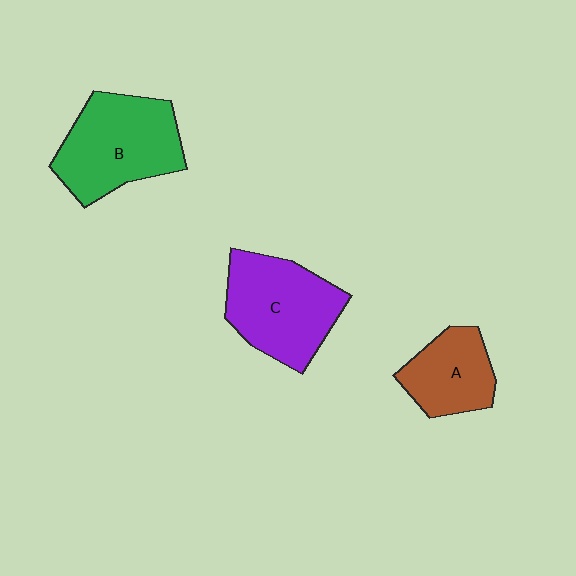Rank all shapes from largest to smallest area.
From largest to smallest: B (green), C (purple), A (brown).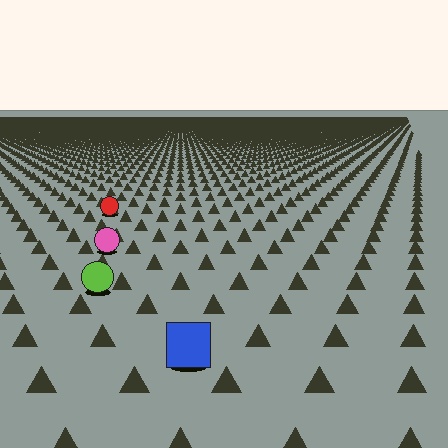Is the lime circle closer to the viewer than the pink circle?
Yes. The lime circle is closer — you can tell from the texture gradient: the ground texture is coarser near it.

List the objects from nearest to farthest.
From nearest to farthest: the blue square, the lime circle, the pink circle, the red circle.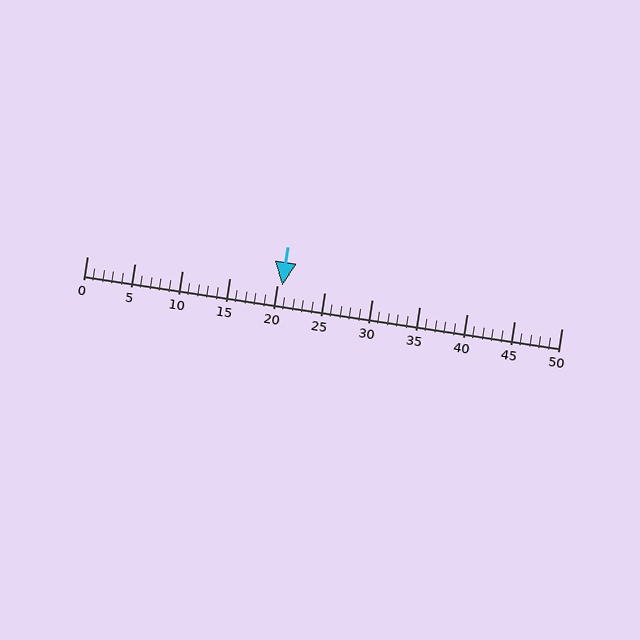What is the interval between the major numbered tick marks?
The major tick marks are spaced 5 units apart.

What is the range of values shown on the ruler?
The ruler shows values from 0 to 50.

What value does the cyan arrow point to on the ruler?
The cyan arrow points to approximately 21.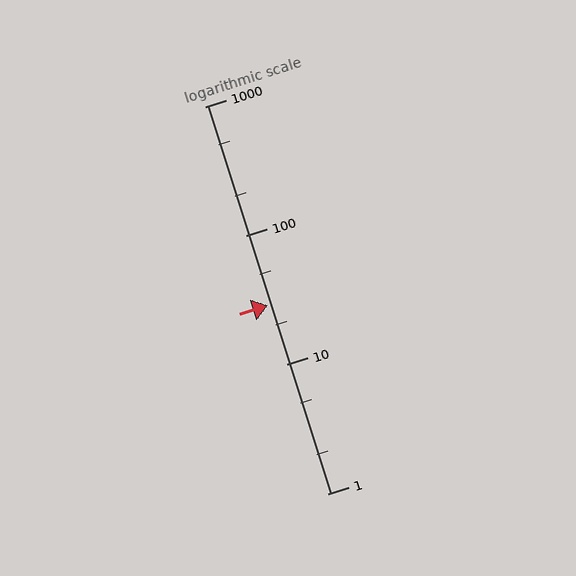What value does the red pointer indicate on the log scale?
The pointer indicates approximately 29.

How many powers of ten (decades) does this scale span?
The scale spans 3 decades, from 1 to 1000.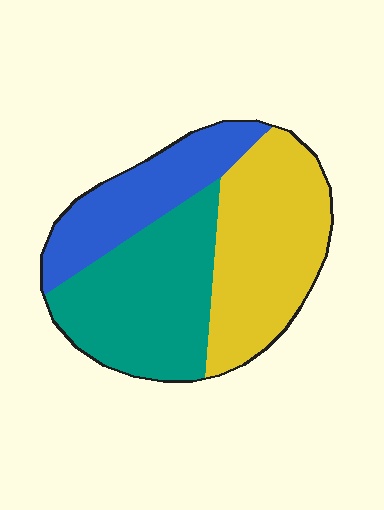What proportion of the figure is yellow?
Yellow takes up between a third and a half of the figure.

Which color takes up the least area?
Blue, at roughly 25%.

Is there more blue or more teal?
Teal.